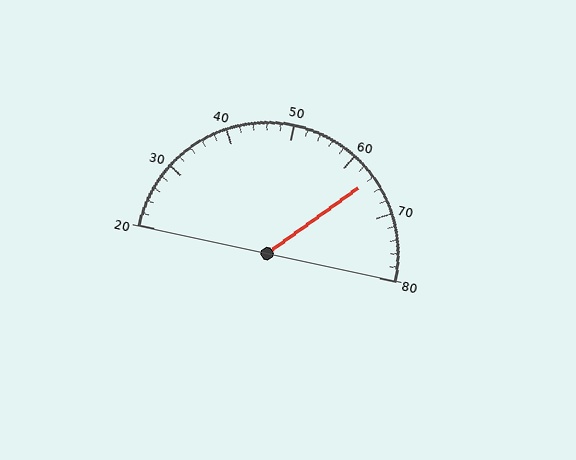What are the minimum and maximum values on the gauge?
The gauge ranges from 20 to 80.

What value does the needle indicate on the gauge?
The needle indicates approximately 64.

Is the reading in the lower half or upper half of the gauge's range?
The reading is in the upper half of the range (20 to 80).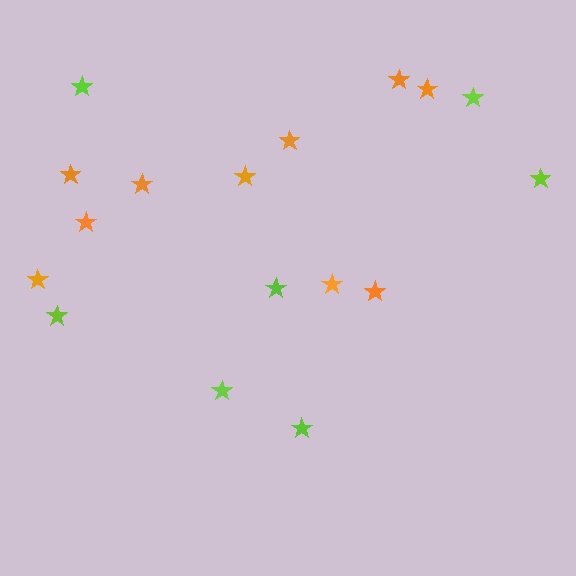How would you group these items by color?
There are 2 groups: one group of lime stars (7) and one group of orange stars (10).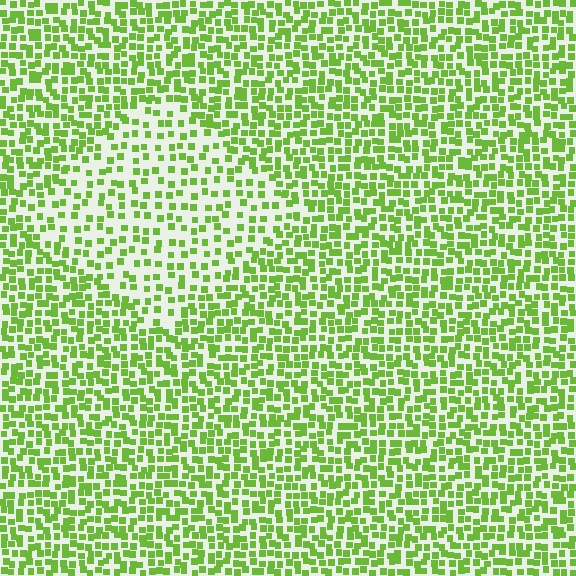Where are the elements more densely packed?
The elements are more densely packed outside the diamond boundary.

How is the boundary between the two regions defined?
The boundary is defined by a change in element density (approximately 1.9x ratio). All elements are the same color, size, and shape.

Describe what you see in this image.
The image contains small lime elements arranged at two different densities. A diamond-shaped region is visible where the elements are less densely packed than the surrounding area.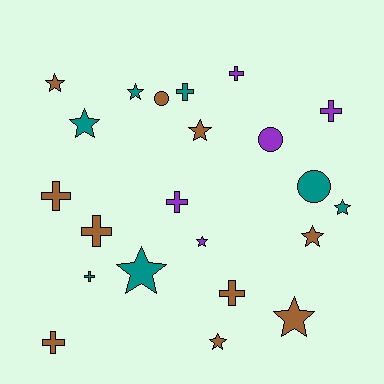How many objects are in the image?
There are 22 objects.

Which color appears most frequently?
Brown, with 10 objects.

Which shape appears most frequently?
Star, with 10 objects.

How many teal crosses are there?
There are 2 teal crosses.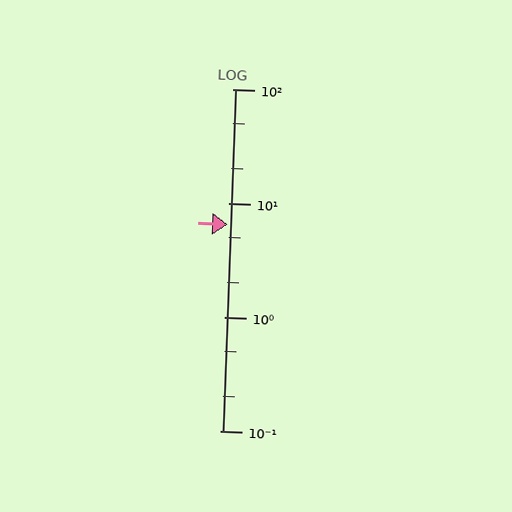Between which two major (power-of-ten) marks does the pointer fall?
The pointer is between 1 and 10.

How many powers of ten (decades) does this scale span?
The scale spans 3 decades, from 0.1 to 100.